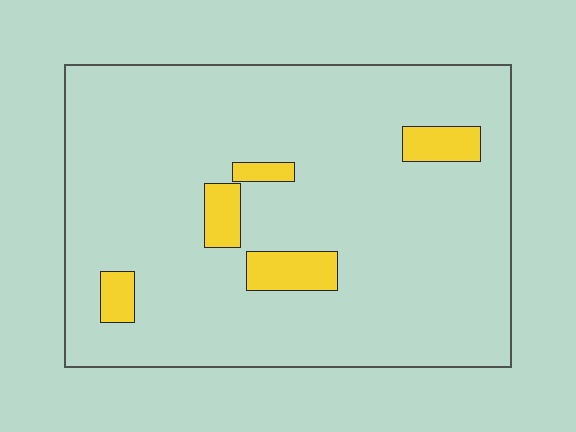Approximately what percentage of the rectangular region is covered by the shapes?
Approximately 10%.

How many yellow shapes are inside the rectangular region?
5.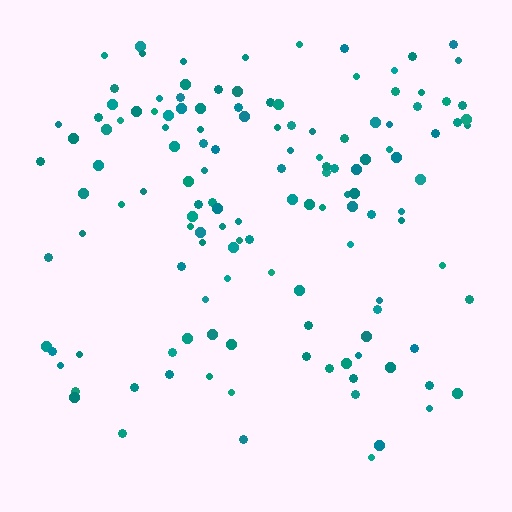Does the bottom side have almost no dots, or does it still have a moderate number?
Still a moderate number, just noticeably fewer than the top.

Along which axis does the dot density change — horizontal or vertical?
Vertical.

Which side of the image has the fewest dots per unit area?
The bottom.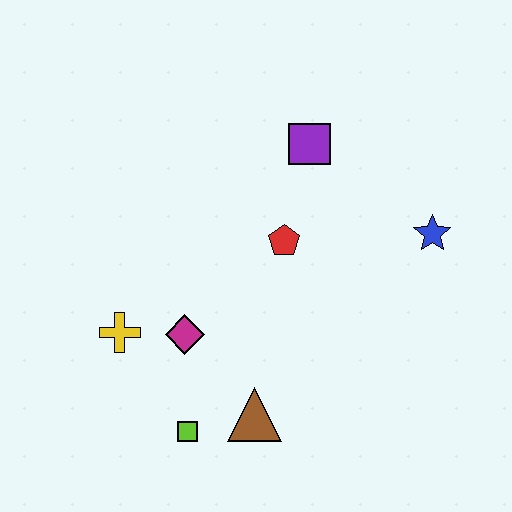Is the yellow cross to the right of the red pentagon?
No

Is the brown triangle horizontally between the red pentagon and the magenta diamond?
Yes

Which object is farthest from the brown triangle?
The purple square is farthest from the brown triangle.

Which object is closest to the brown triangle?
The lime square is closest to the brown triangle.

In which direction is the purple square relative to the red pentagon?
The purple square is above the red pentagon.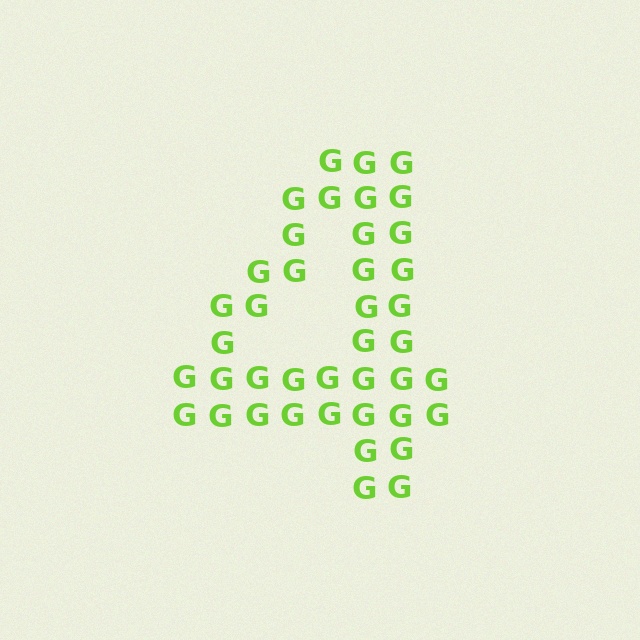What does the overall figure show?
The overall figure shows the digit 4.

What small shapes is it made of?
It is made of small letter G's.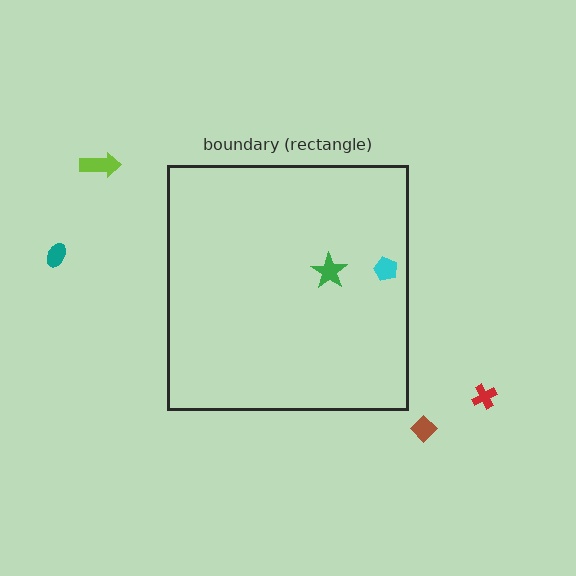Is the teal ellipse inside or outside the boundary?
Outside.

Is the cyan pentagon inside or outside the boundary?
Inside.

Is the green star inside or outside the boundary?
Inside.